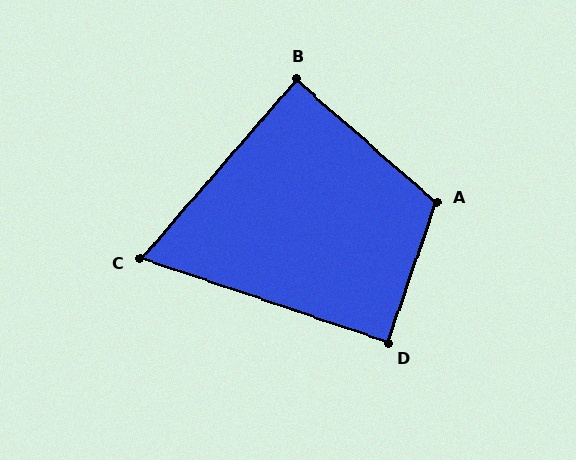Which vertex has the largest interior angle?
A, at approximately 112 degrees.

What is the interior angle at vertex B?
Approximately 90 degrees (approximately right).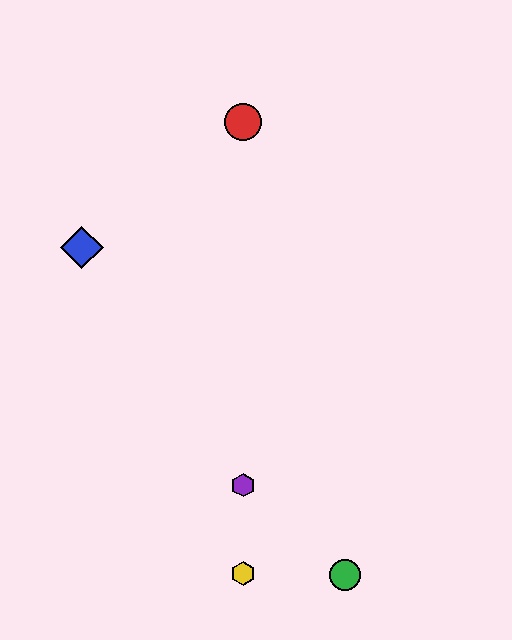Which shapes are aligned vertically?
The red circle, the yellow hexagon, the purple hexagon are aligned vertically.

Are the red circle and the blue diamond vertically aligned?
No, the red circle is at x≈243 and the blue diamond is at x≈82.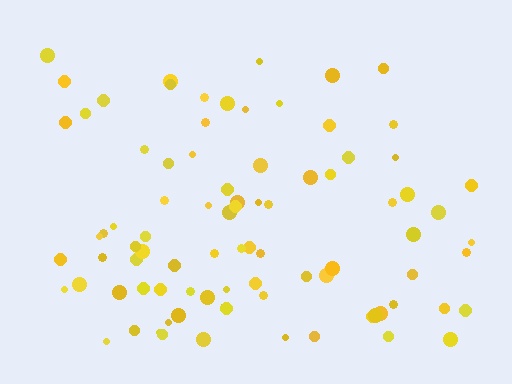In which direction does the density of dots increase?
From top to bottom, with the bottom side densest.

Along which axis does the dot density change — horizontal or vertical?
Vertical.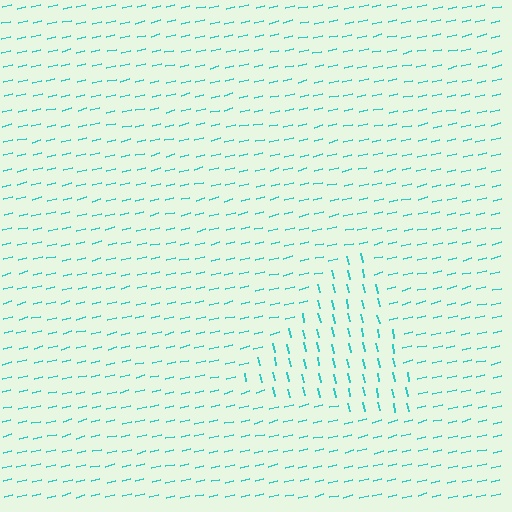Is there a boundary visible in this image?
Yes, there is a texture boundary formed by a change in line orientation.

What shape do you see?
I see a triangle.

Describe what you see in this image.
The image is filled with small cyan line segments. A triangle region in the image has lines oriented differently from the surrounding lines, creating a visible texture boundary.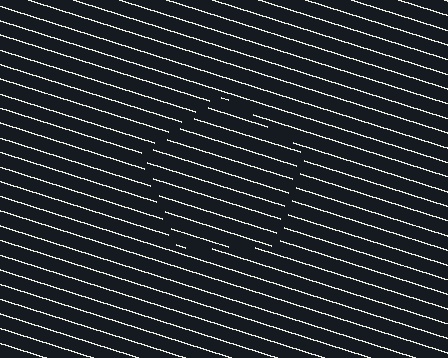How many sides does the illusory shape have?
5 sides — the line-ends trace a pentagon.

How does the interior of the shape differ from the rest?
The interior of the shape contains the same grating, shifted by half a period — the contour is defined by the phase discontinuity where line-ends from the inner and outer gratings abut.